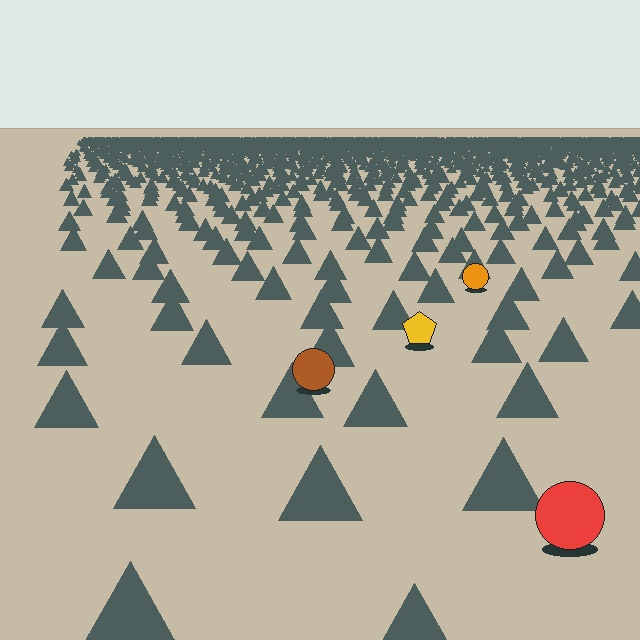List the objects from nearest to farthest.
From nearest to farthest: the red circle, the brown circle, the yellow pentagon, the orange circle.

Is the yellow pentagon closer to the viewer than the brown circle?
No. The brown circle is closer — you can tell from the texture gradient: the ground texture is coarser near it.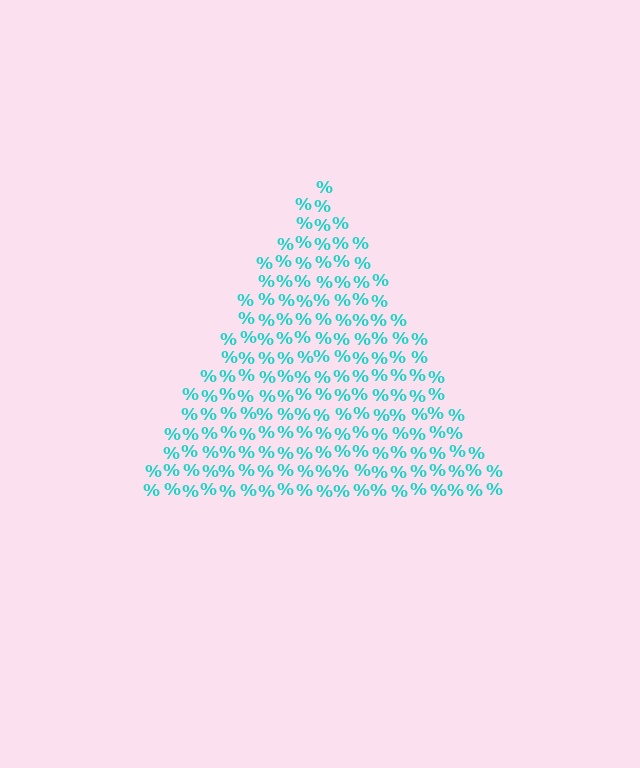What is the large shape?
The large shape is a triangle.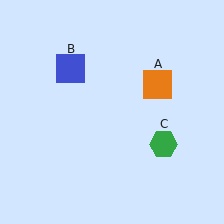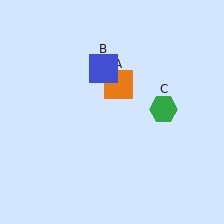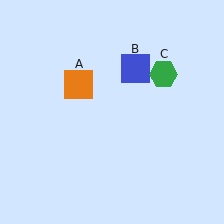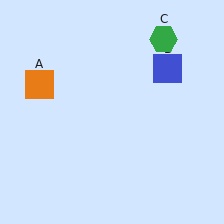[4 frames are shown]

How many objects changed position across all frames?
3 objects changed position: orange square (object A), blue square (object B), green hexagon (object C).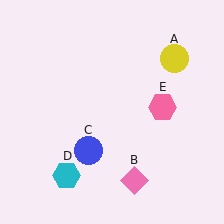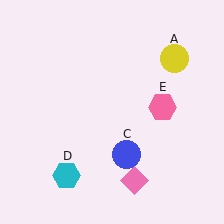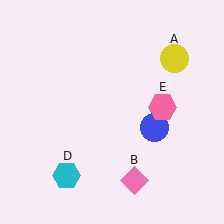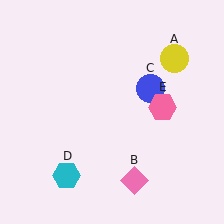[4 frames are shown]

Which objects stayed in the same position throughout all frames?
Yellow circle (object A) and pink diamond (object B) and cyan hexagon (object D) and pink hexagon (object E) remained stationary.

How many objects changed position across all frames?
1 object changed position: blue circle (object C).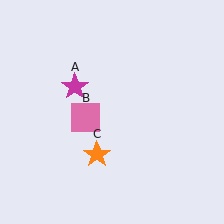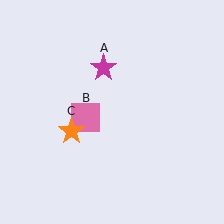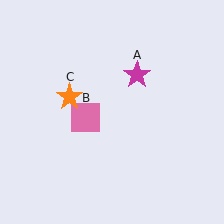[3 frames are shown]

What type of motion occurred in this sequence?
The magenta star (object A), orange star (object C) rotated clockwise around the center of the scene.